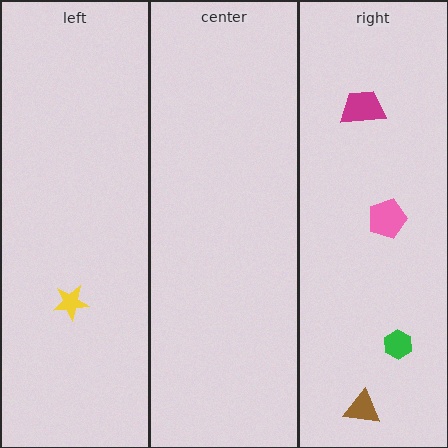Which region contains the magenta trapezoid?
The right region.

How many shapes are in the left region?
1.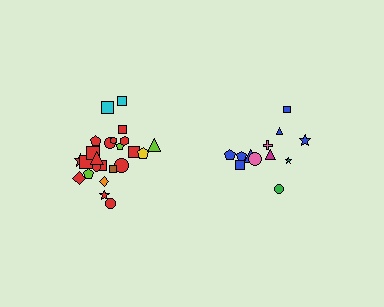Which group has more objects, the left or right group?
The left group.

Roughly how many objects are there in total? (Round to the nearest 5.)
Roughly 35 objects in total.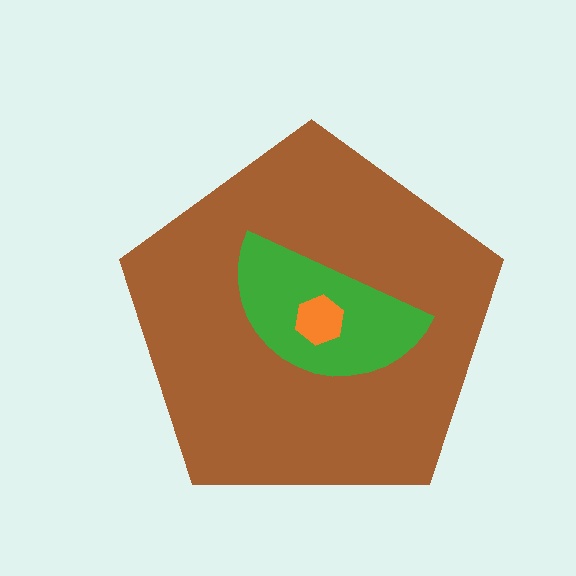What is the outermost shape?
The brown pentagon.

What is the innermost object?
The orange hexagon.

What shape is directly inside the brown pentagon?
The green semicircle.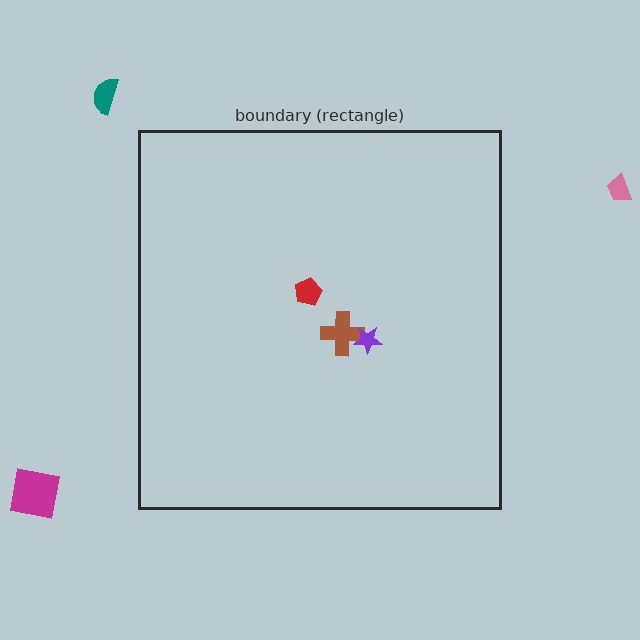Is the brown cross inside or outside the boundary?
Inside.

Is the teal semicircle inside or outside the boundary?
Outside.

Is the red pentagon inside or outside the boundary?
Inside.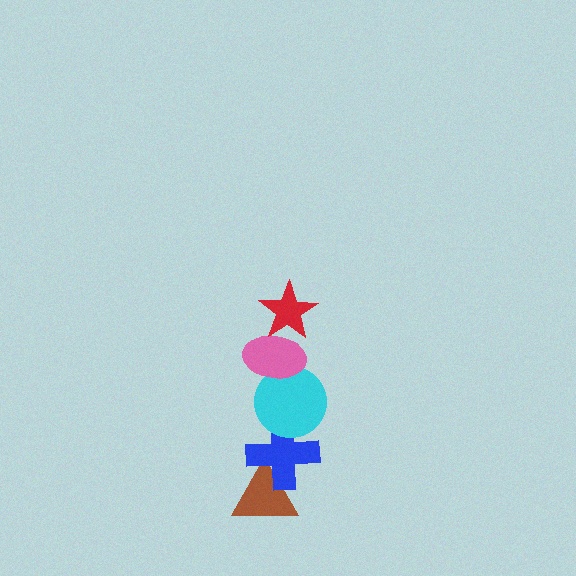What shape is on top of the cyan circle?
The pink ellipse is on top of the cyan circle.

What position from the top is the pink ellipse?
The pink ellipse is 2nd from the top.